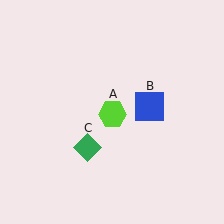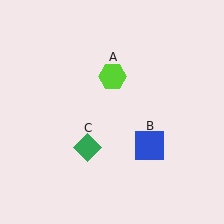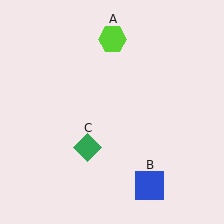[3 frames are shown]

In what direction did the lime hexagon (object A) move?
The lime hexagon (object A) moved up.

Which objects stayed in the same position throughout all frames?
Green diamond (object C) remained stationary.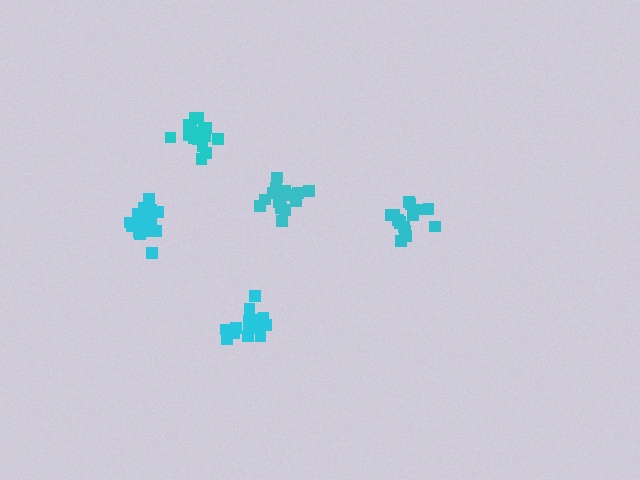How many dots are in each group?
Group 1: 18 dots, Group 2: 17 dots, Group 3: 18 dots, Group 4: 16 dots, Group 5: 19 dots (88 total).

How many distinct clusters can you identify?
There are 5 distinct clusters.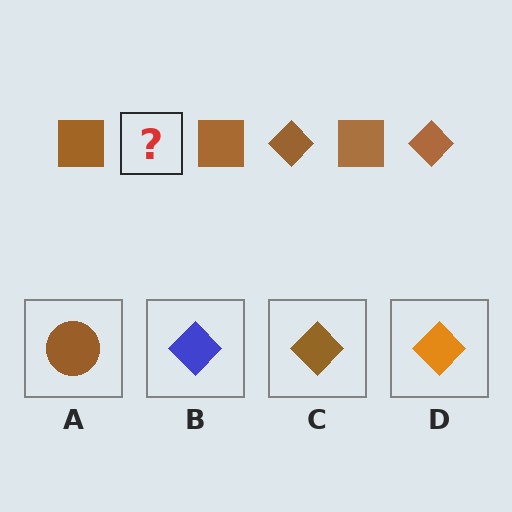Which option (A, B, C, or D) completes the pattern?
C.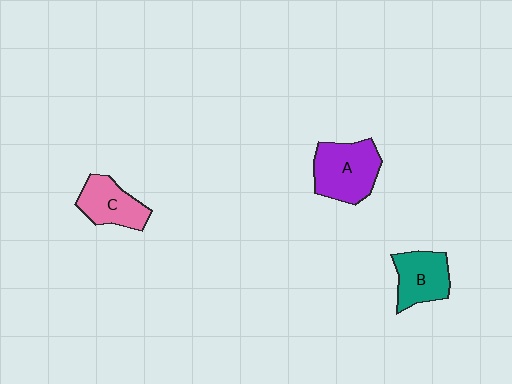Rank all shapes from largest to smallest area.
From largest to smallest: A (purple), B (teal), C (pink).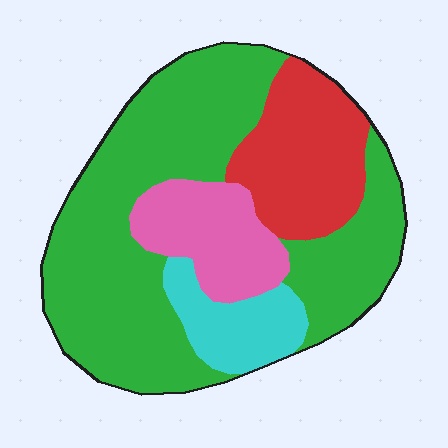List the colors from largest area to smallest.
From largest to smallest: green, red, pink, cyan.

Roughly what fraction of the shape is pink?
Pink covers about 15% of the shape.